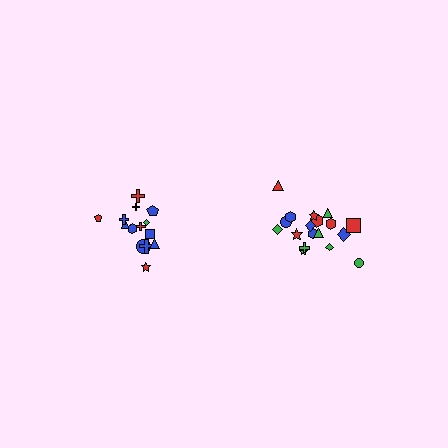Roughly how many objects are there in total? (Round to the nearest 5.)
Roughly 35 objects in total.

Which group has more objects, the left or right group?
The right group.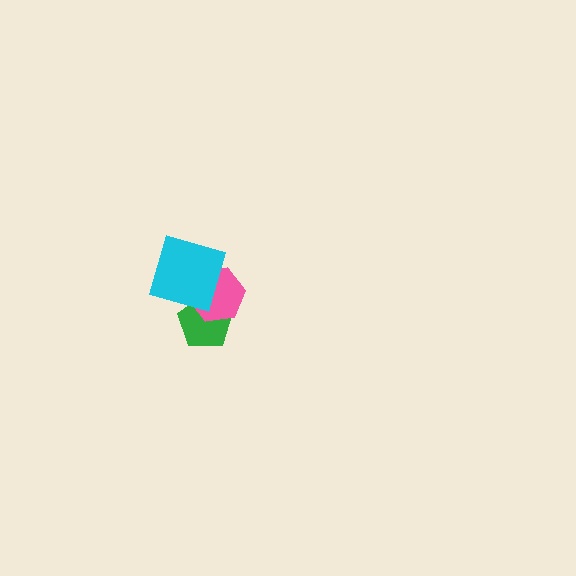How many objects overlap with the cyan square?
2 objects overlap with the cyan square.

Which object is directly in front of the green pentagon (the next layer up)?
The pink hexagon is directly in front of the green pentagon.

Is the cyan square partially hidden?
No, no other shape covers it.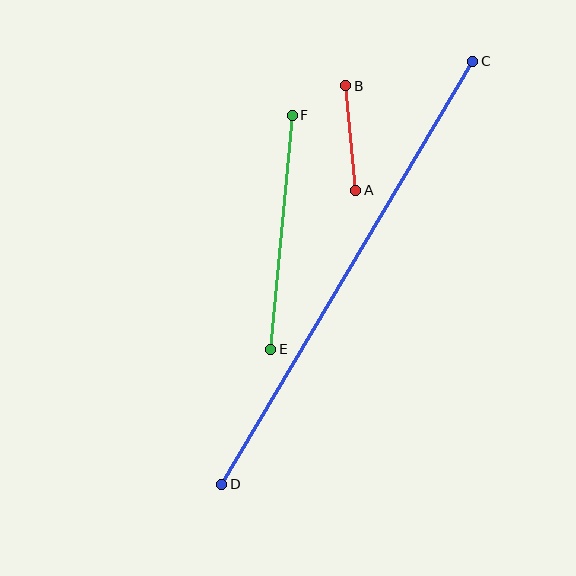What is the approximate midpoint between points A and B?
The midpoint is at approximately (351, 138) pixels.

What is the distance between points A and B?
The distance is approximately 105 pixels.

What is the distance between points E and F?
The distance is approximately 235 pixels.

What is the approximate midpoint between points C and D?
The midpoint is at approximately (347, 273) pixels.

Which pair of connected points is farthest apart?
Points C and D are farthest apart.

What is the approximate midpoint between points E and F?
The midpoint is at approximately (282, 232) pixels.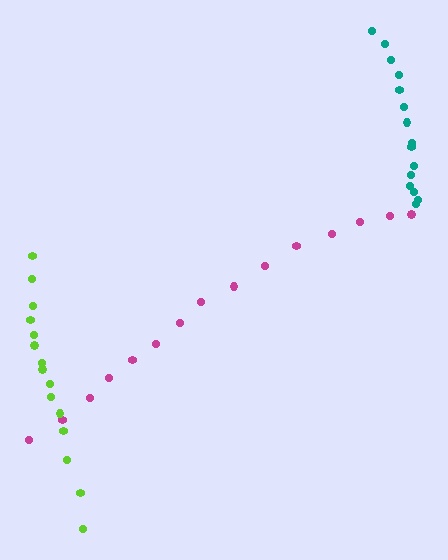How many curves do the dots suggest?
There are 3 distinct paths.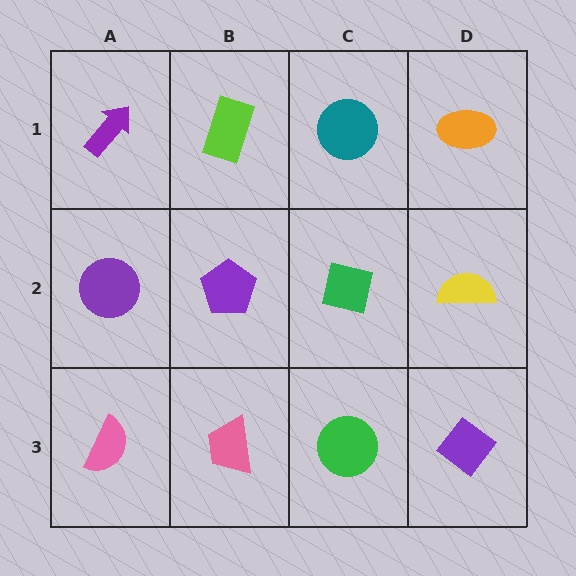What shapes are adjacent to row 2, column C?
A teal circle (row 1, column C), a green circle (row 3, column C), a purple pentagon (row 2, column B), a yellow semicircle (row 2, column D).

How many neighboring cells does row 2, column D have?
3.